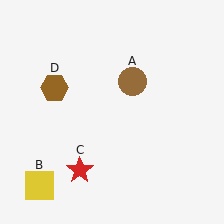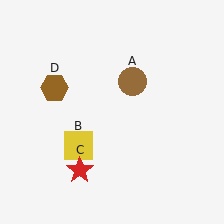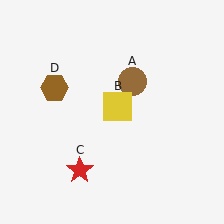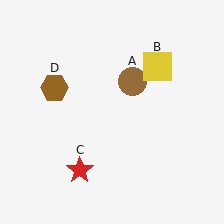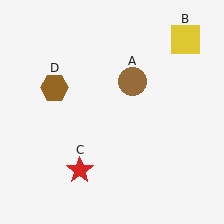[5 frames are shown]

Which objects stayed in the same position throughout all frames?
Brown circle (object A) and red star (object C) and brown hexagon (object D) remained stationary.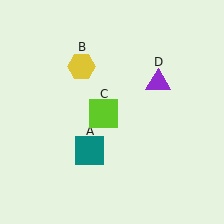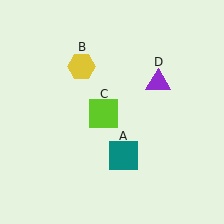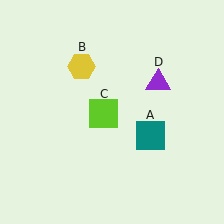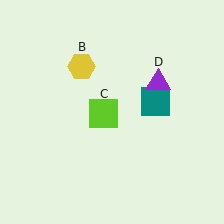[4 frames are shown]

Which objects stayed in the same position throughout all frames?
Yellow hexagon (object B) and lime square (object C) and purple triangle (object D) remained stationary.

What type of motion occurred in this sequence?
The teal square (object A) rotated counterclockwise around the center of the scene.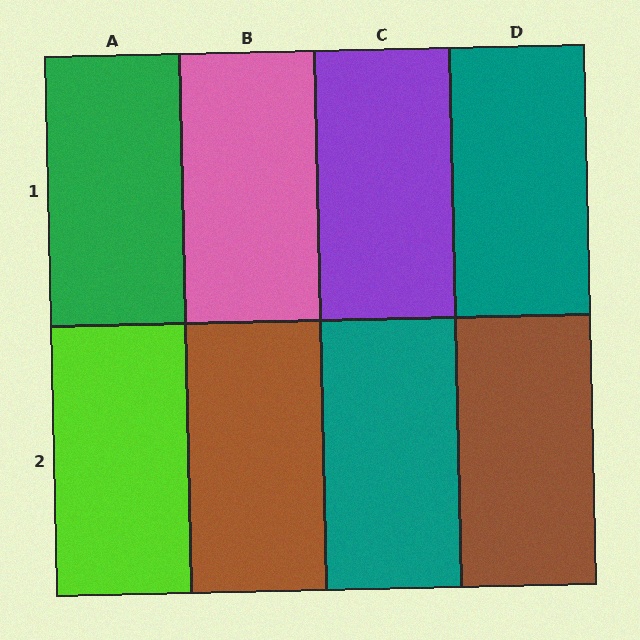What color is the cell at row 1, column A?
Green.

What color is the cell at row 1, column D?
Teal.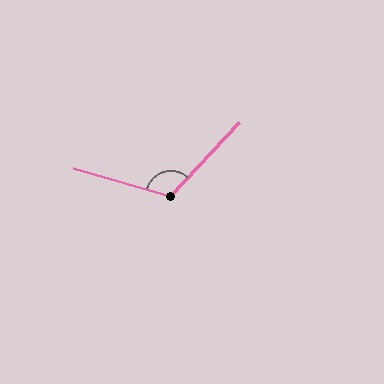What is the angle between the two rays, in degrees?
Approximately 117 degrees.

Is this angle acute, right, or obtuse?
It is obtuse.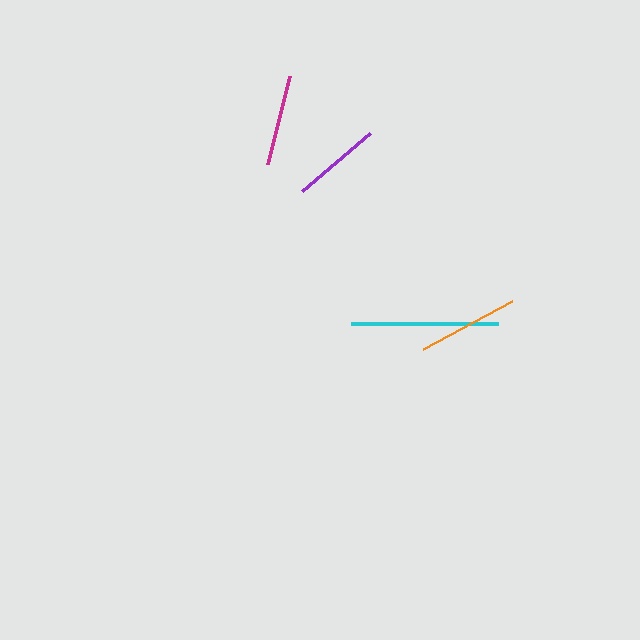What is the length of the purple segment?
The purple segment is approximately 90 pixels long.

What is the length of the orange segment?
The orange segment is approximately 101 pixels long.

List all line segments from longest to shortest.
From longest to shortest: cyan, orange, magenta, purple.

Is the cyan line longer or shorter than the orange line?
The cyan line is longer than the orange line.